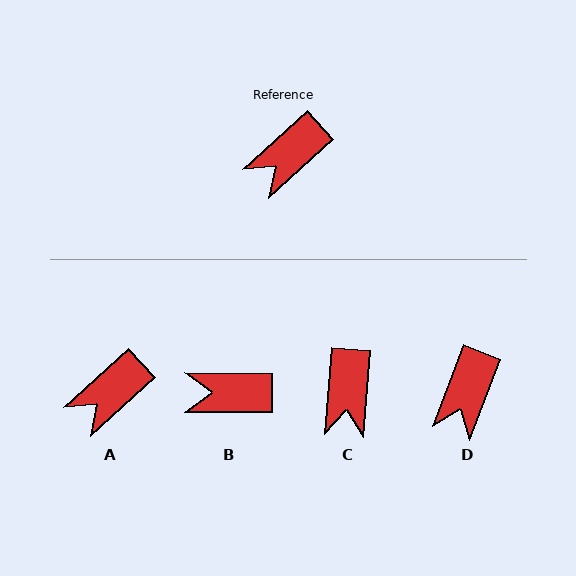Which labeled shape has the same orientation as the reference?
A.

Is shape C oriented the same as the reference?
No, it is off by about 43 degrees.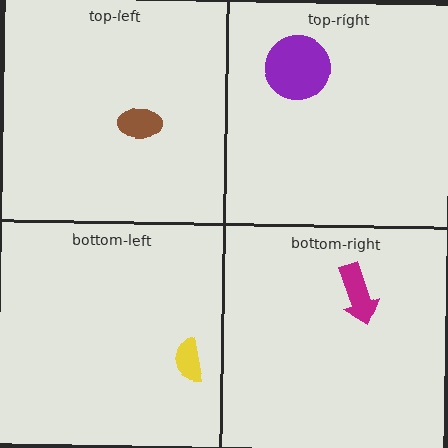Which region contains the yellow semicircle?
The bottom-left region.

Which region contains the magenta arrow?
The bottom-right region.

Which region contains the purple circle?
The top-right region.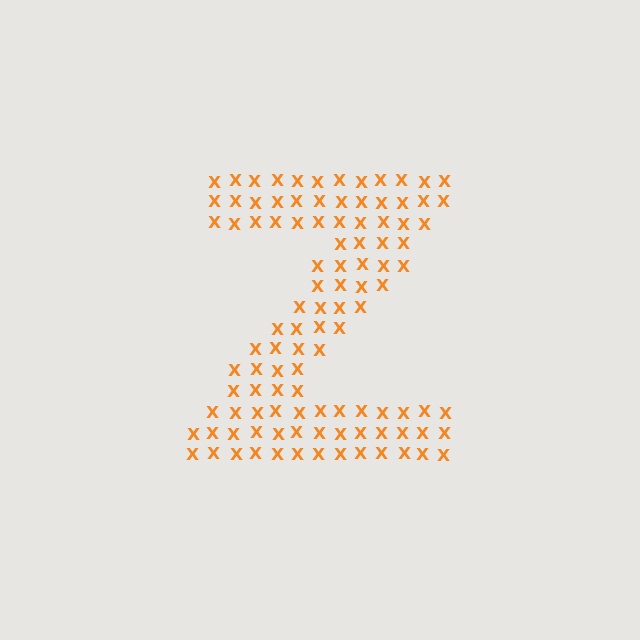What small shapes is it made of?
It is made of small letter X's.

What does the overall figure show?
The overall figure shows the letter Z.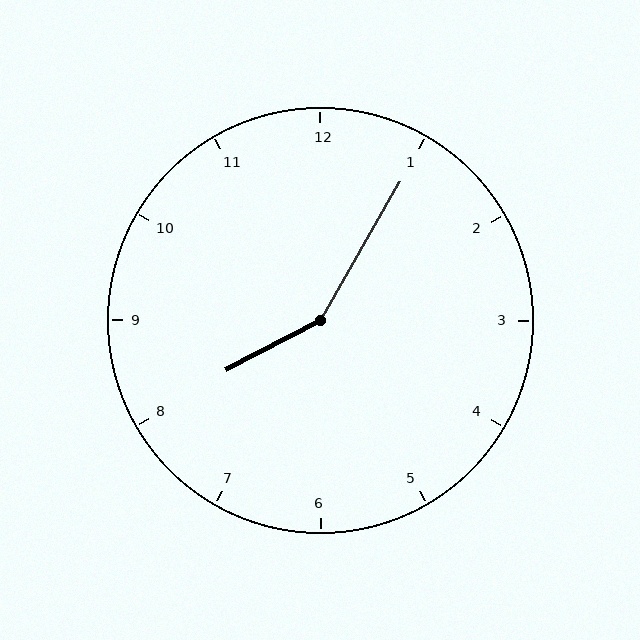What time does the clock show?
8:05.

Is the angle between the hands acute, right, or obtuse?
It is obtuse.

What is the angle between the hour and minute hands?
Approximately 148 degrees.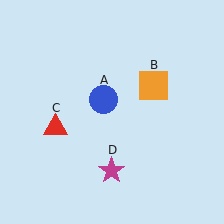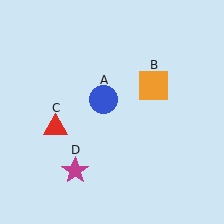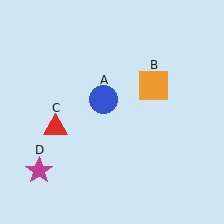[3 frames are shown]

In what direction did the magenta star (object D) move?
The magenta star (object D) moved left.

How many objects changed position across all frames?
1 object changed position: magenta star (object D).